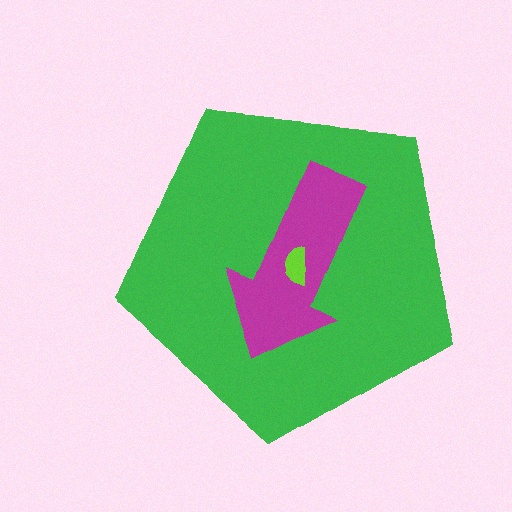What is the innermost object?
The lime semicircle.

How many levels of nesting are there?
3.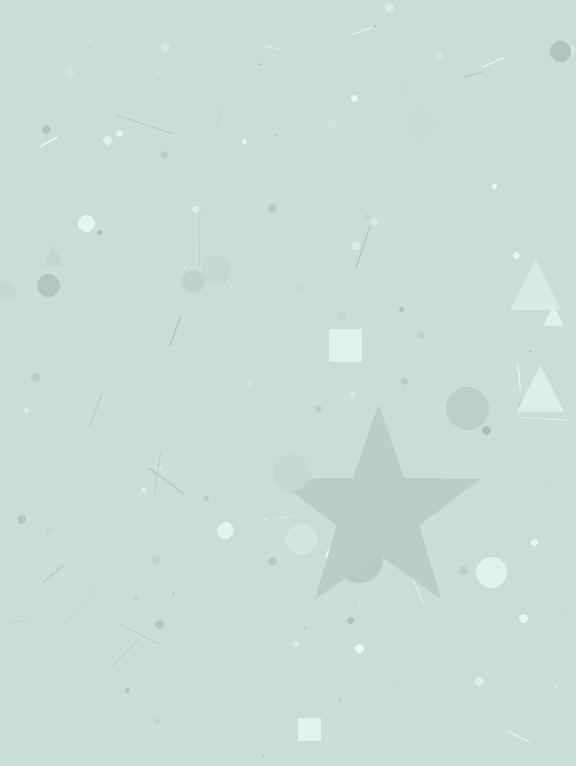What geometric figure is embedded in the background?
A star is embedded in the background.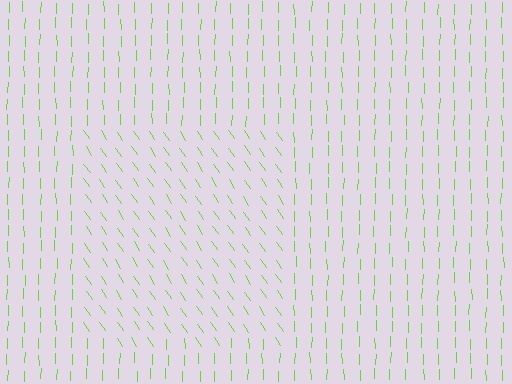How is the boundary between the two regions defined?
The boundary is defined purely by a change in line orientation (approximately 35 degrees difference). All lines are the same color and thickness.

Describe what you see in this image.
The image is filled with small lime line segments. A rectangle region in the image has lines oriented differently from the surrounding lines, creating a visible texture boundary.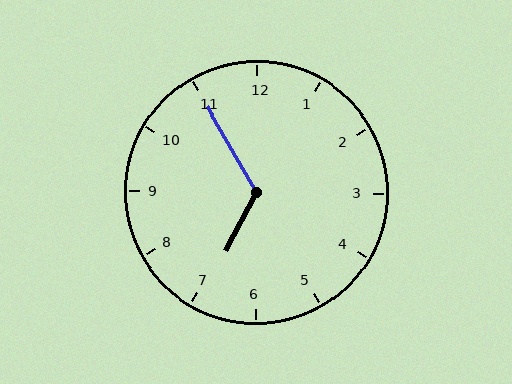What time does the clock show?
6:55.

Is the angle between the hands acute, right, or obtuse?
It is obtuse.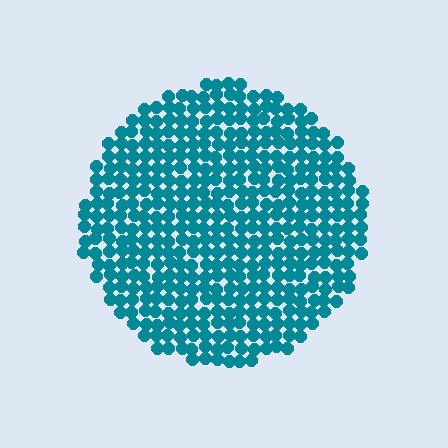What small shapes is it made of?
It is made of small circles.